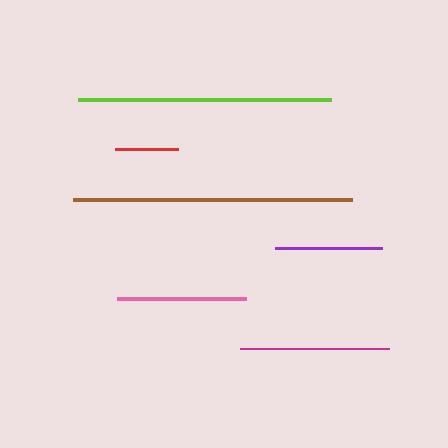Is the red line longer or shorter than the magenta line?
The magenta line is longer than the red line.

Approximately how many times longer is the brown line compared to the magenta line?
The brown line is approximately 1.9 times the length of the magenta line.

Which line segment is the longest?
The brown line is the longest at approximately 279 pixels.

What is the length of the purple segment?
The purple segment is approximately 107 pixels long.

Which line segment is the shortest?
The red line is the shortest at approximately 63 pixels.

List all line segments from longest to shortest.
From longest to shortest: brown, lime, magenta, pink, purple, red.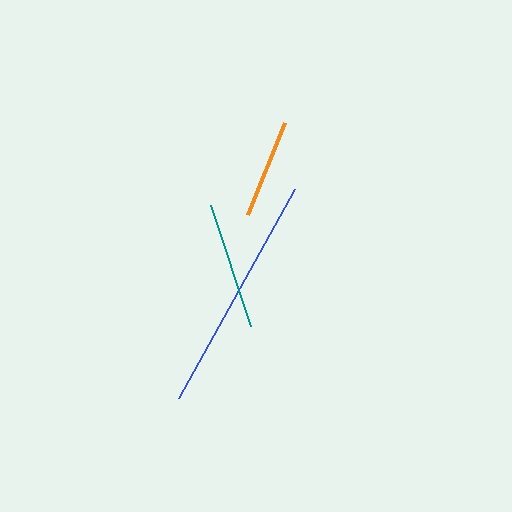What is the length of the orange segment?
The orange segment is approximately 99 pixels long.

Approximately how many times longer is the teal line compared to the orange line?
The teal line is approximately 1.3 times the length of the orange line.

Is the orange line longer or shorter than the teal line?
The teal line is longer than the orange line.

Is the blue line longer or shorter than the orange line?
The blue line is longer than the orange line.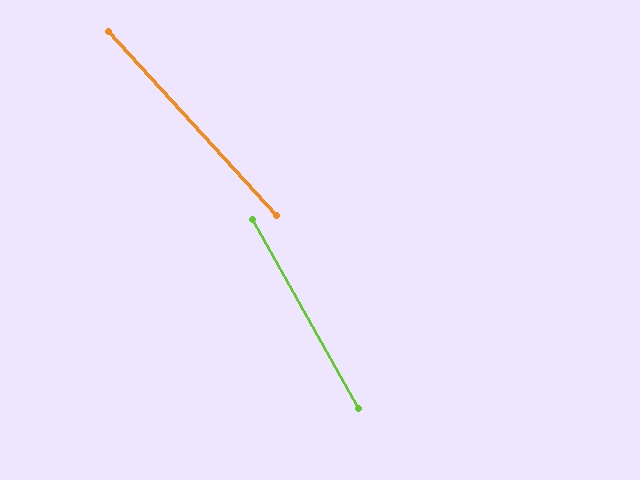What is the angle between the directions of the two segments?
Approximately 13 degrees.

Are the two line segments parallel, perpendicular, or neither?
Neither parallel nor perpendicular — they differ by about 13°.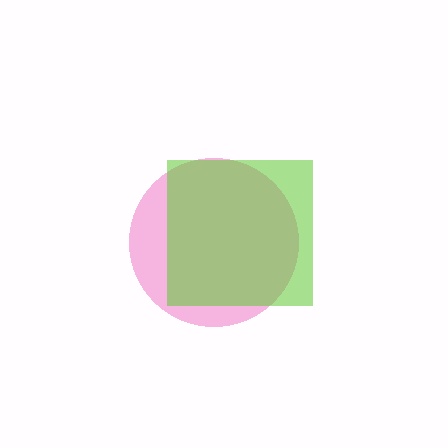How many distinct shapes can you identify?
There are 2 distinct shapes: a pink circle, a lime square.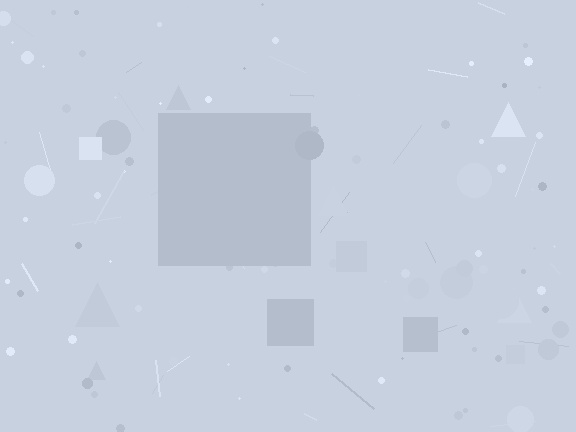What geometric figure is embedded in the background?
A square is embedded in the background.